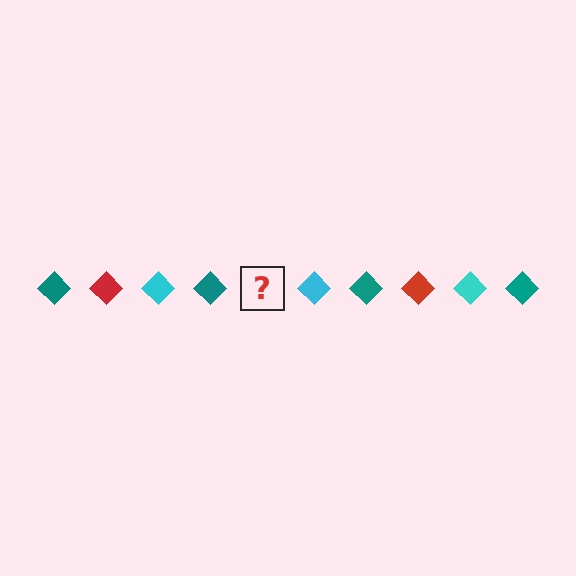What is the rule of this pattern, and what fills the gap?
The rule is that the pattern cycles through teal, red, cyan diamonds. The gap should be filled with a red diamond.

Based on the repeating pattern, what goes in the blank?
The blank should be a red diamond.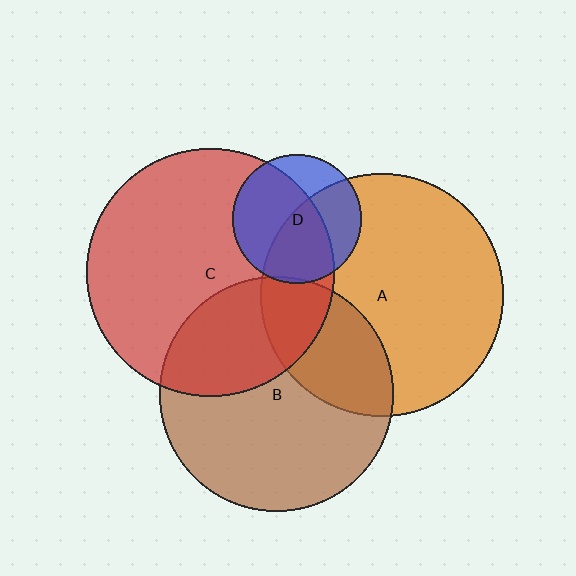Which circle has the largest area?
Circle C (red).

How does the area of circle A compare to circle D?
Approximately 3.5 times.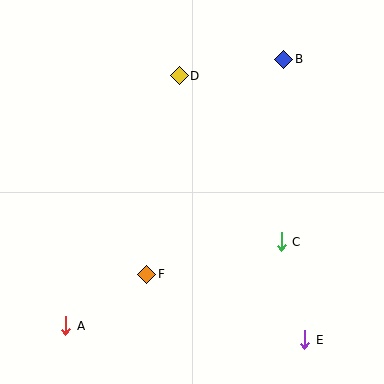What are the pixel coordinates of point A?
Point A is at (66, 326).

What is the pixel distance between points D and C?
The distance between D and C is 195 pixels.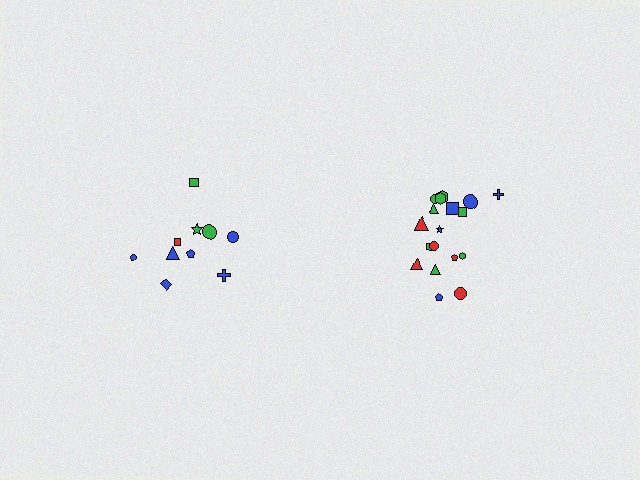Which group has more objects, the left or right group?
The right group.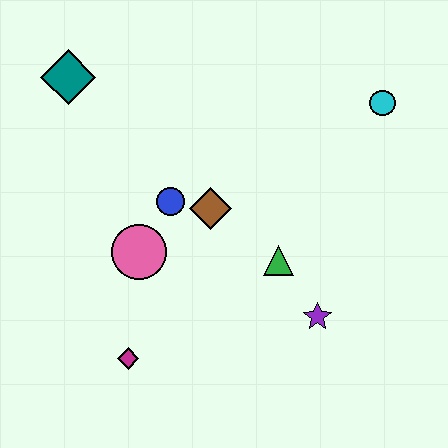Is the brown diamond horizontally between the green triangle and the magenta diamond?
Yes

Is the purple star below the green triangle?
Yes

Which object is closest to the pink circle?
The blue circle is closest to the pink circle.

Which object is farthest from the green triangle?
The teal diamond is farthest from the green triangle.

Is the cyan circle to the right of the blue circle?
Yes